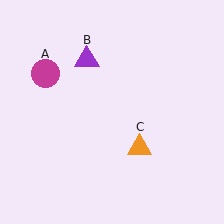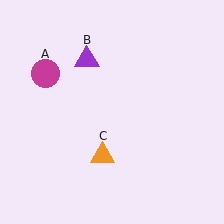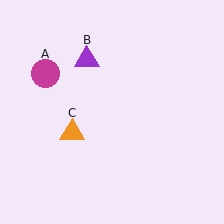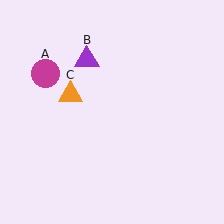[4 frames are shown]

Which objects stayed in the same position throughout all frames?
Magenta circle (object A) and purple triangle (object B) remained stationary.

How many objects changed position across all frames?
1 object changed position: orange triangle (object C).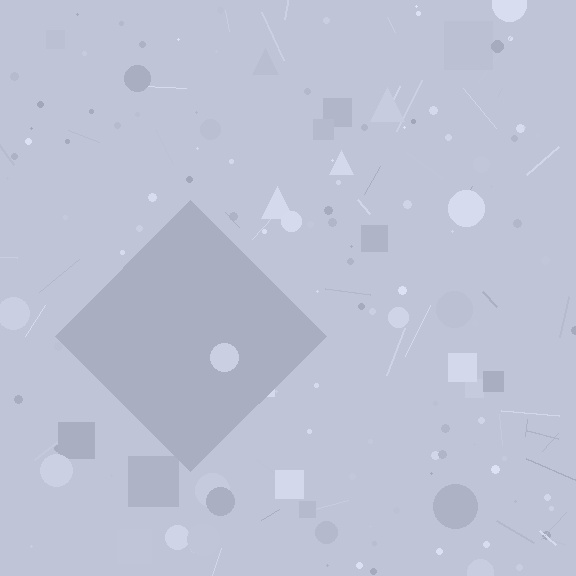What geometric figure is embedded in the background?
A diamond is embedded in the background.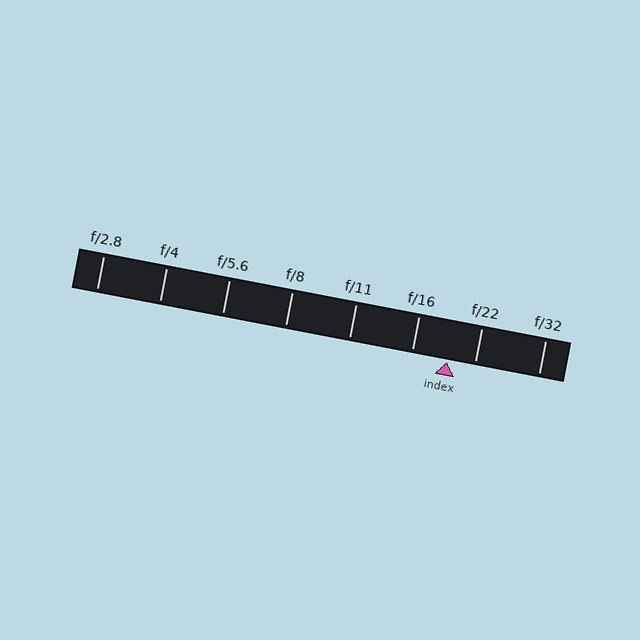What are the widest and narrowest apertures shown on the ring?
The widest aperture shown is f/2.8 and the narrowest is f/32.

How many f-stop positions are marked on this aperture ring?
There are 8 f-stop positions marked.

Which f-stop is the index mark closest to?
The index mark is closest to f/22.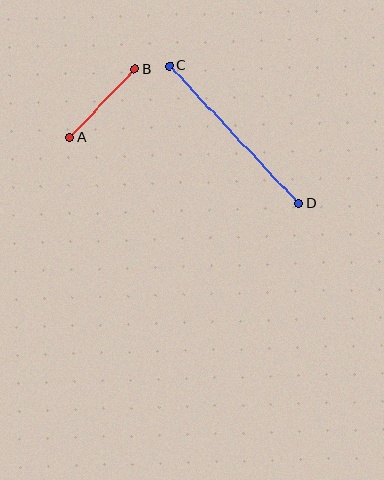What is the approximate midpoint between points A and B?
The midpoint is at approximately (103, 103) pixels.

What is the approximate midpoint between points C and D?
The midpoint is at approximately (234, 135) pixels.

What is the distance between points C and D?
The distance is approximately 189 pixels.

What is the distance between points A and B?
The distance is approximately 95 pixels.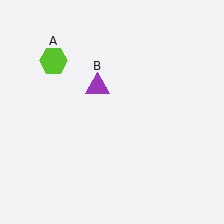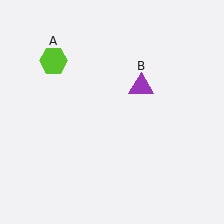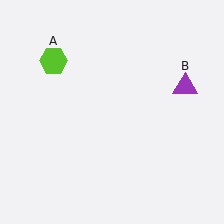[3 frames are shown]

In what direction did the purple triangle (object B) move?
The purple triangle (object B) moved right.